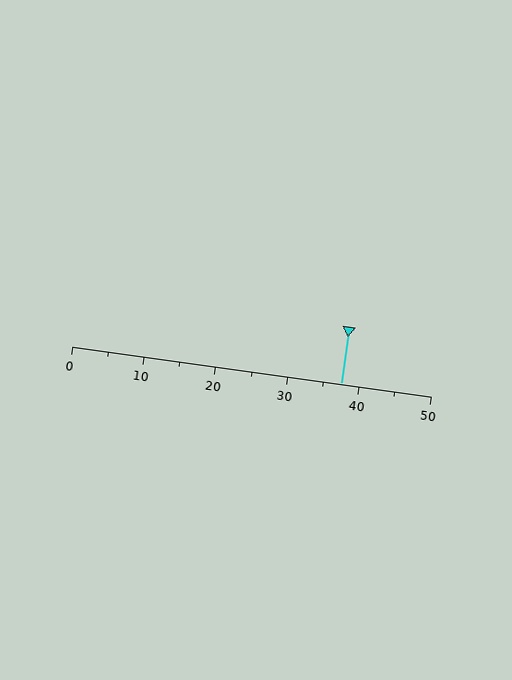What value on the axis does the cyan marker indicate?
The marker indicates approximately 37.5.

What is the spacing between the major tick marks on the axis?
The major ticks are spaced 10 apart.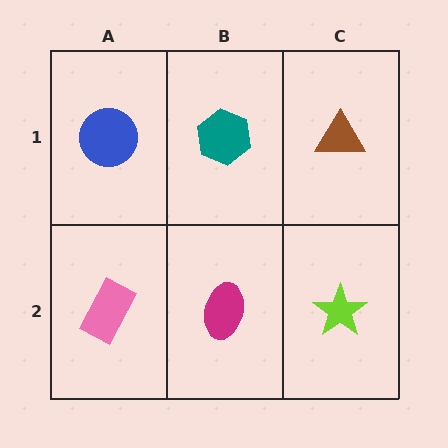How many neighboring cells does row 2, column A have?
2.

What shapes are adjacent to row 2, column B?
A teal hexagon (row 1, column B), a pink rectangle (row 2, column A), a lime star (row 2, column C).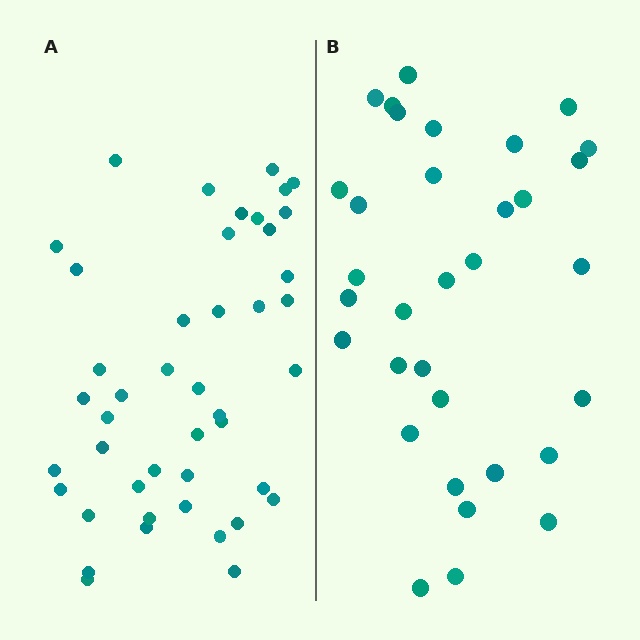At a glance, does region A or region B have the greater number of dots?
Region A (the left region) has more dots.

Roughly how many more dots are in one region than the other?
Region A has roughly 12 or so more dots than region B.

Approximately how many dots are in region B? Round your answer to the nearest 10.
About 30 dots. (The exact count is 33, which rounds to 30.)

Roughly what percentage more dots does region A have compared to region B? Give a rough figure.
About 35% more.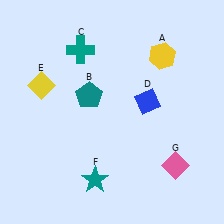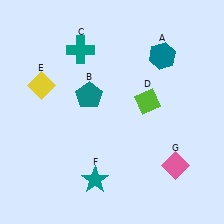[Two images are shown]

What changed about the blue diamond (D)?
In Image 1, D is blue. In Image 2, it changed to lime.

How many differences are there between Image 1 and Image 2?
There are 2 differences between the two images.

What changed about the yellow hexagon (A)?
In Image 1, A is yellow. In Image 2, it changed to teal.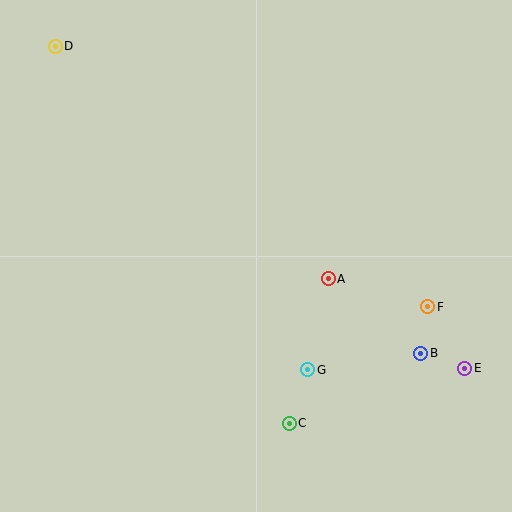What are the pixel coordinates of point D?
Point D is at (55, 46).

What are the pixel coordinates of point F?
Point F is at (428, 307).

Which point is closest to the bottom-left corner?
Point C is closest to the bottom-left corner.